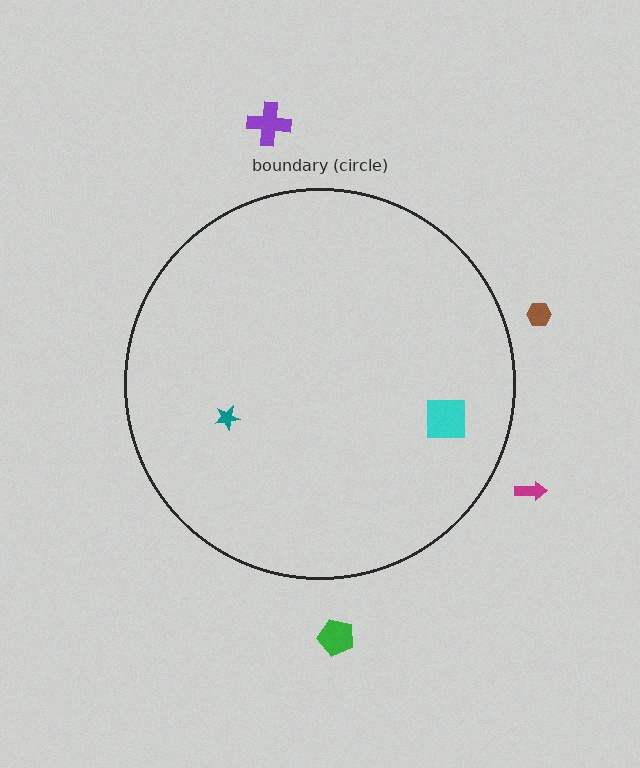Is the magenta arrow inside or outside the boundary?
Outside.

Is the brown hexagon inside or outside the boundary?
Outside.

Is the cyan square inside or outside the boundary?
Inside.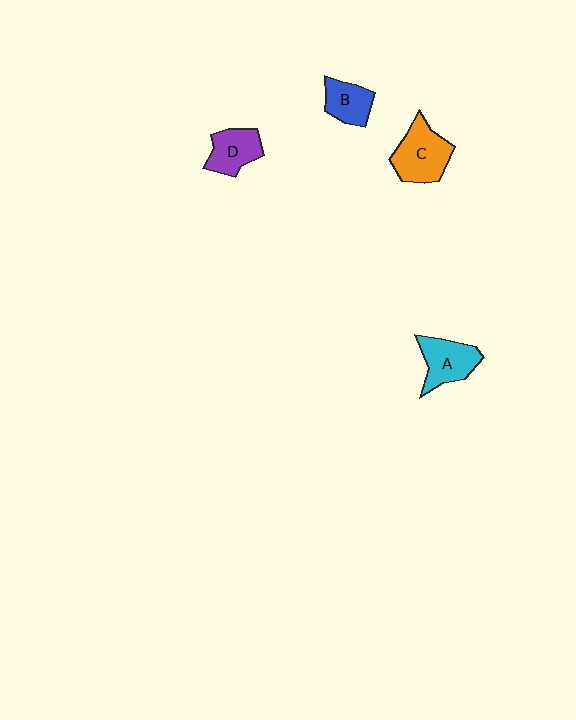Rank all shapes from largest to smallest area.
From largest to smallest: C (orange), A (cyan), D (purple), B (blue).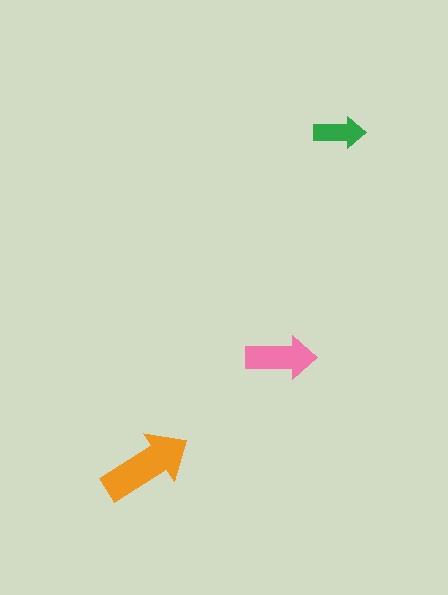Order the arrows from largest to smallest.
the orange one, the pink one, the green one.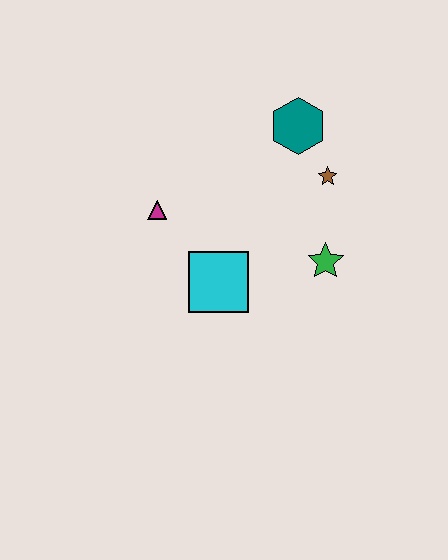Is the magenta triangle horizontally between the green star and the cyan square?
No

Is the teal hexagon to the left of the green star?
Yes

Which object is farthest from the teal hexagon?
The cyan square is farthest from the teal hexagon.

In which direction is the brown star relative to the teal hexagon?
The brown star is below the teal hexagon.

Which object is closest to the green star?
The brown star is closest to the green star.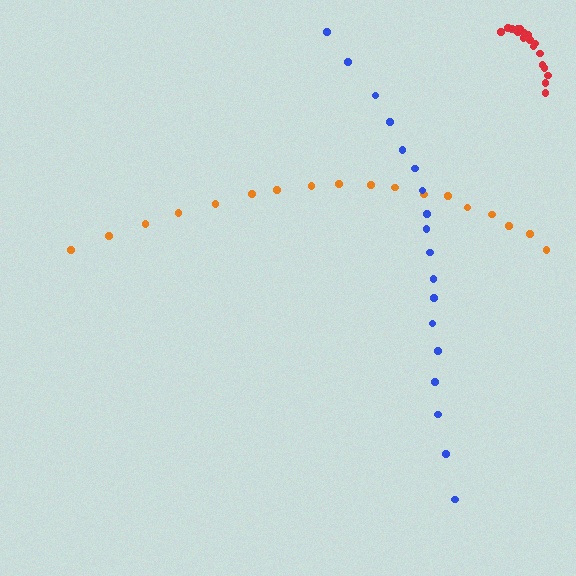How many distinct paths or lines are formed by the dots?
There are 3 distinct paths.